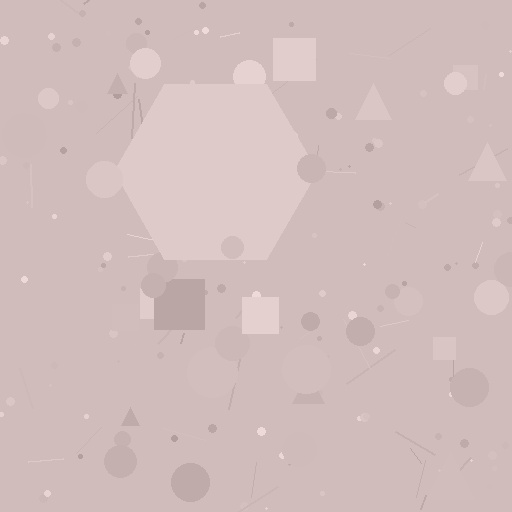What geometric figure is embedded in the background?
A hexagon is embedded in the background.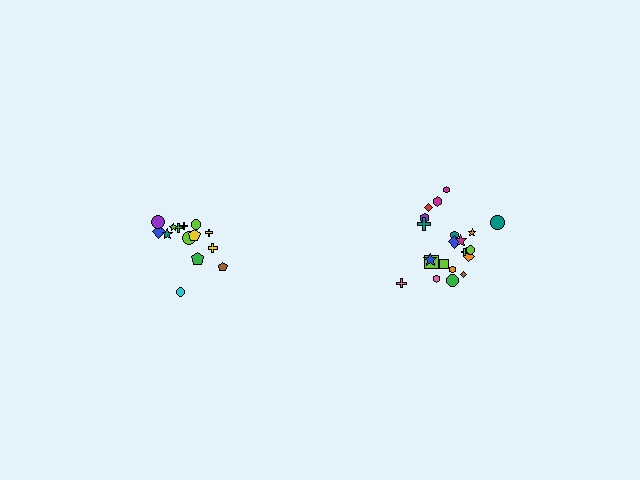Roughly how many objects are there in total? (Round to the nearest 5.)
Roughly 35 objects in total.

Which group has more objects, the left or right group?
The right group.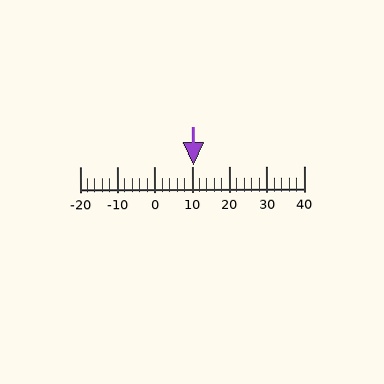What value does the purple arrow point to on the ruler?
The purple arrow points to approximately 10.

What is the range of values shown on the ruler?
The ruler shows values from -20 to 40.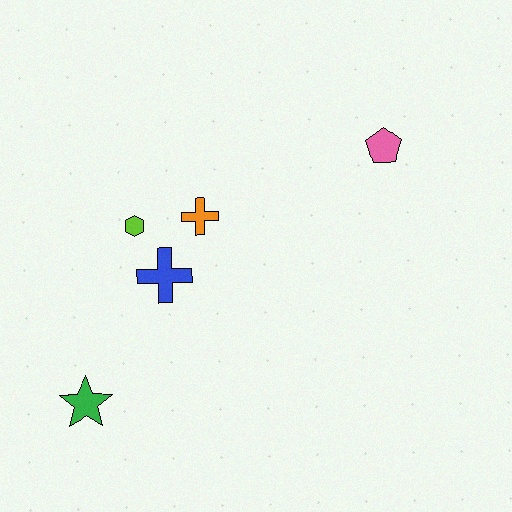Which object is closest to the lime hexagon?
The blue cross is closest to the lime hexagon.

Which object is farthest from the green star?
The pink pentagon is farthest from the green star.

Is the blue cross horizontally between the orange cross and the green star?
Yes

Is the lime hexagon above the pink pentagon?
No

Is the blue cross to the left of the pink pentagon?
Yes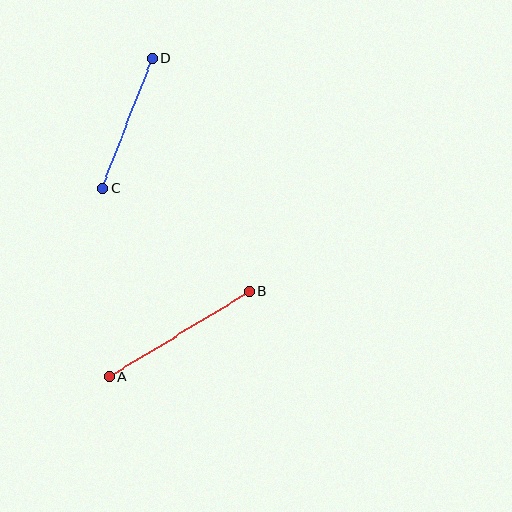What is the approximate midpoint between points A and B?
The midpoint is at approximately (179, 334) pixels.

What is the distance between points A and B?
The distance is approximately 163 pixels.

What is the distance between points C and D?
The distance is approximately 139 pixels.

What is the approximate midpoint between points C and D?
The midpoint is at approximately (128, 123) pixels.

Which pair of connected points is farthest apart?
Points A and B are farthest apart.